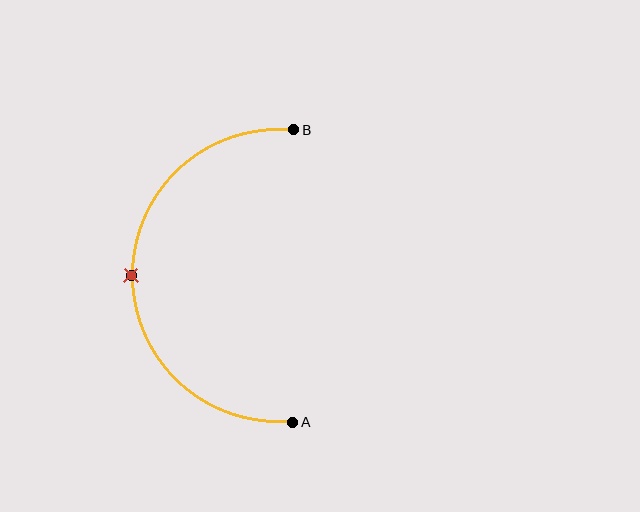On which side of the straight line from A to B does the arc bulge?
The arc bulges to the left of the straight line connecting A and B.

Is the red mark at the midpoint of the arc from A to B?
Yes. The red mark lies on the arc at equal arc-length from both A and B — it is the arc midpoint.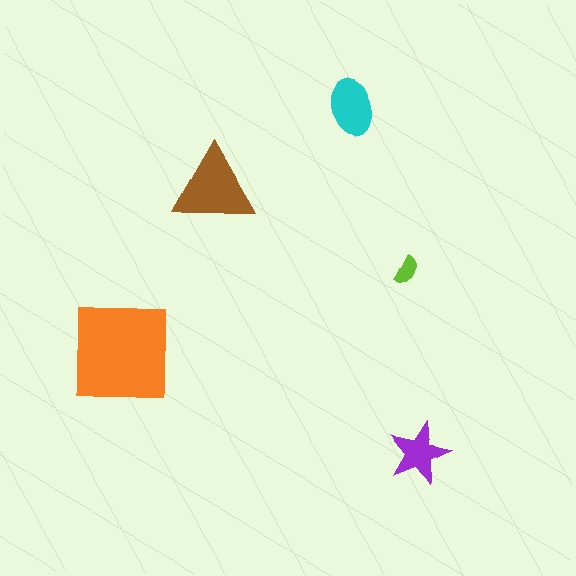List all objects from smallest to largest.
The lime semicircle, the purple star, the cyan ellipse, the brown triangle, the orange square.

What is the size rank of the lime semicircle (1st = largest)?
5th.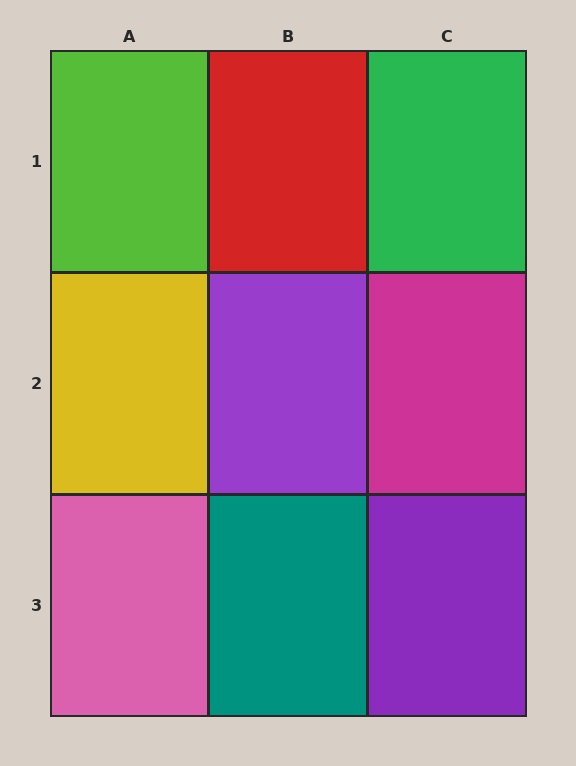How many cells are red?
1 cell is red.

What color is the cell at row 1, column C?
Green.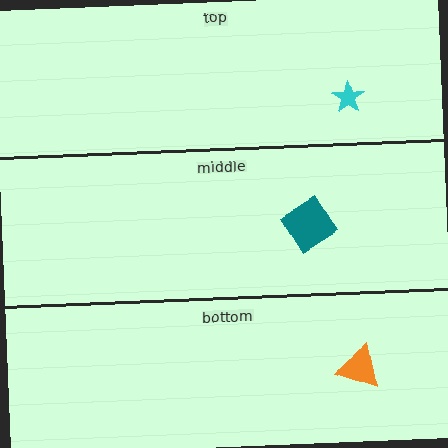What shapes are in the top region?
The cyan star.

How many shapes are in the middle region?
1.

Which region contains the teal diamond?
The middle region.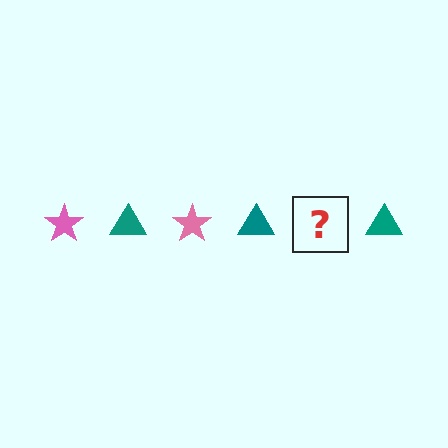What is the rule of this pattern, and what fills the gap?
The rule is that the pattern alternates between pink star and teal triangle. The gap should be filled with a pink star.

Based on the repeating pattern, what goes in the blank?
The blank should be a pink star.